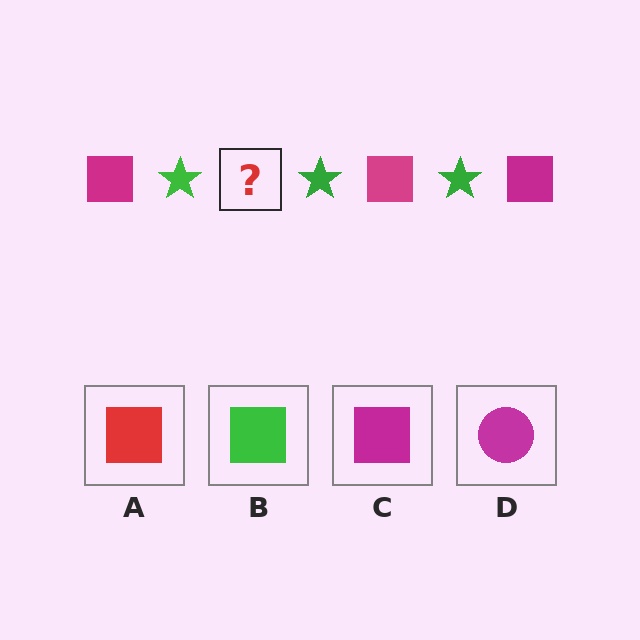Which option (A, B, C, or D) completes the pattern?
C.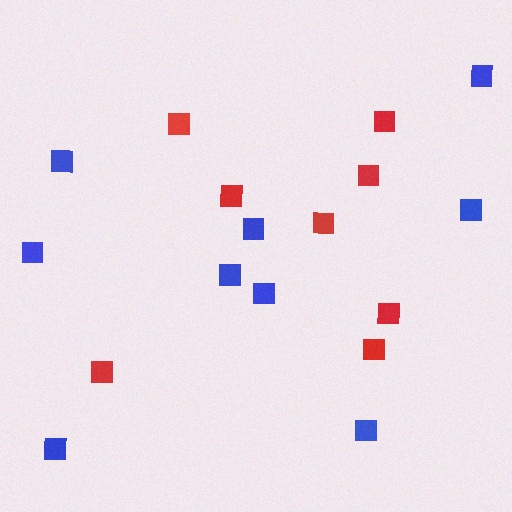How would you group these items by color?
There are 2 groups: one group of red squares (8) and one group of blue squares (9).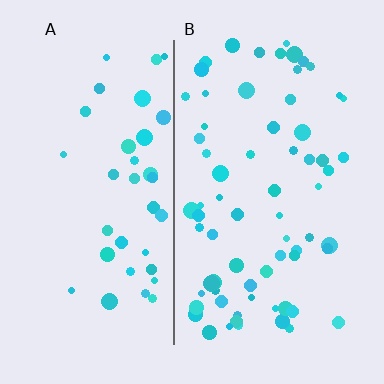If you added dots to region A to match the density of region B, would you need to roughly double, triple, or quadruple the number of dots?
Approximately double.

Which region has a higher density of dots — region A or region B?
B (the right).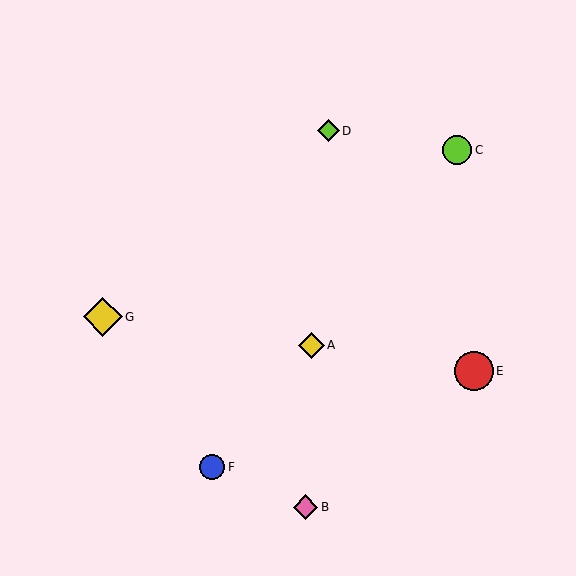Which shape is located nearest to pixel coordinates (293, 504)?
The pink diamond (labeled B) at (305, 507) is nearest to that location.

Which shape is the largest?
The red circle (labeled E) is the largest.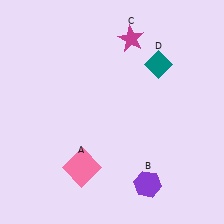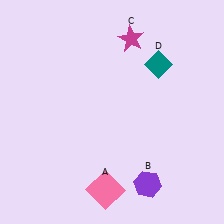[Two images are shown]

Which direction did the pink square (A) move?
The pink square (A) moved right.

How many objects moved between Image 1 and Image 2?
1 object moved between the two images.